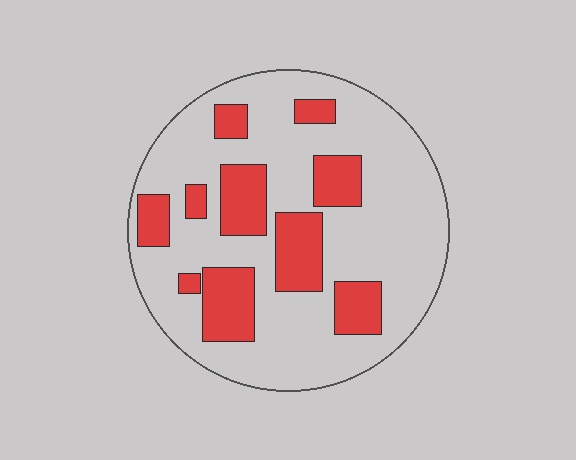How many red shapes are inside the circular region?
10.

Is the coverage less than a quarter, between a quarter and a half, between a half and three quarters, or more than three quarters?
Between a quarter and a half.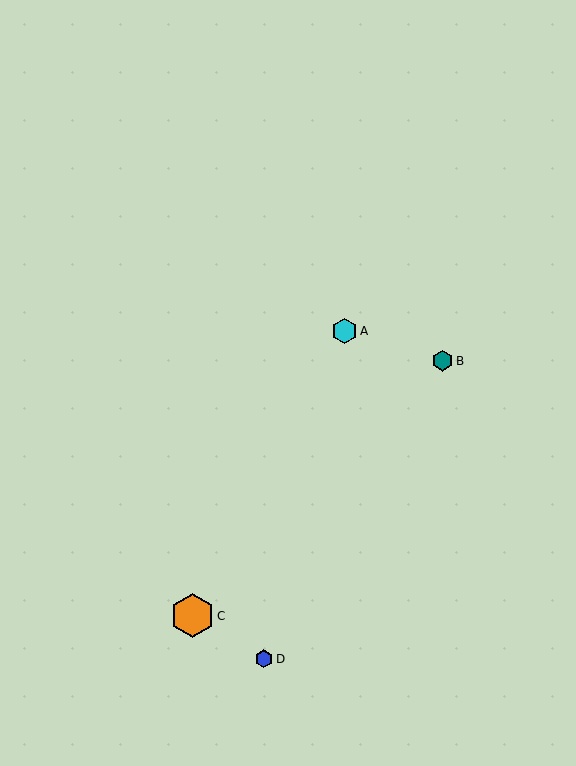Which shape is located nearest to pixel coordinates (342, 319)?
The cyan hexagon (labeled A) at (344, 331) is nearest to that location.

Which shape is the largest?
The orange hexagon (labeled C) is the largest.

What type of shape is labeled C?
Shape C is an orange hexagon.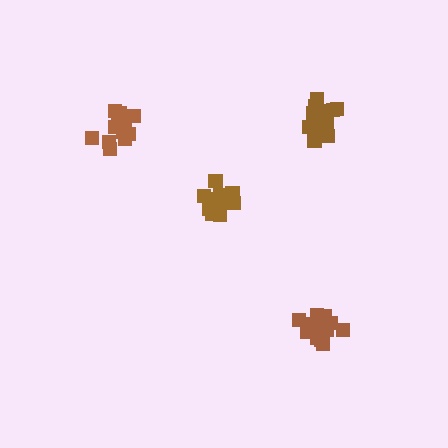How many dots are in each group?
Group 1: 16 dots, Group 2: 18 dots, Group 3: 14 dots, Group 4: 16 dots (64 total).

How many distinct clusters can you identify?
There are 4 distinct clusters.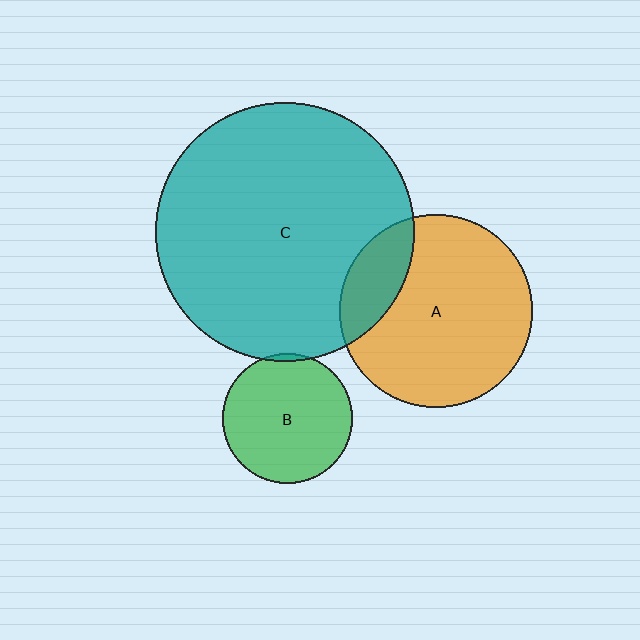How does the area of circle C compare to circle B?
Approximately 4.0 times.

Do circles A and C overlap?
Yes.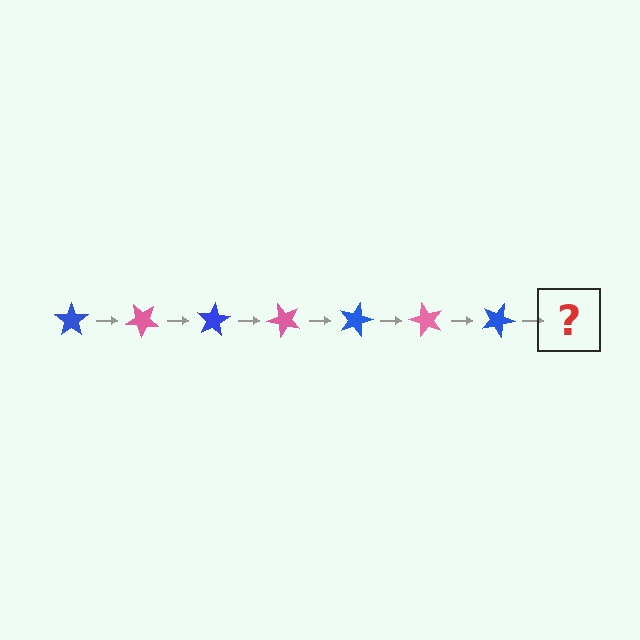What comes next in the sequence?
The next element should be a pink star, rotated 280 degrees from the start.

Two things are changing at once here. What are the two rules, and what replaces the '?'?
The two rules are that it rotates 40 degrees each step and the color cycles through blue and pink. The '?' should be a pink star, rotated 280 degrees from the start.